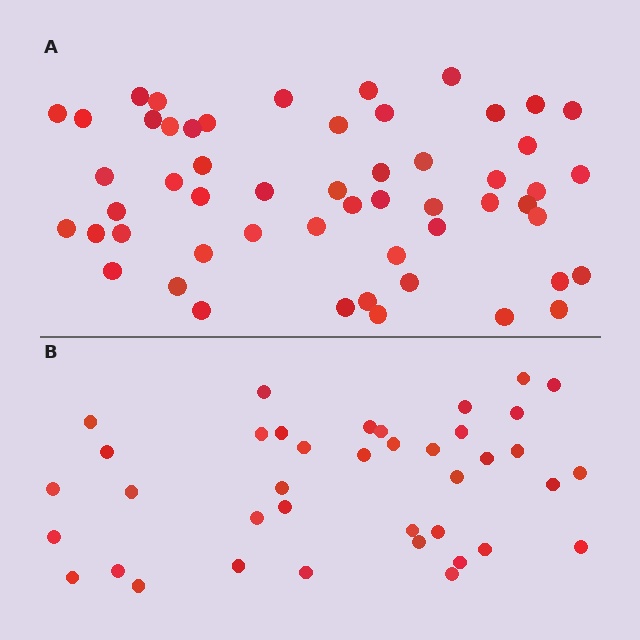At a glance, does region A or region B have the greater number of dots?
Region A (the top region) has more dots.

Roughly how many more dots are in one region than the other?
Region A has approximately 15 more dots than region B.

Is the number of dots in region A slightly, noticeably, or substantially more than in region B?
Region A has noticeably more, but not dramatically so. The ratio is roughly 1.4 to 1.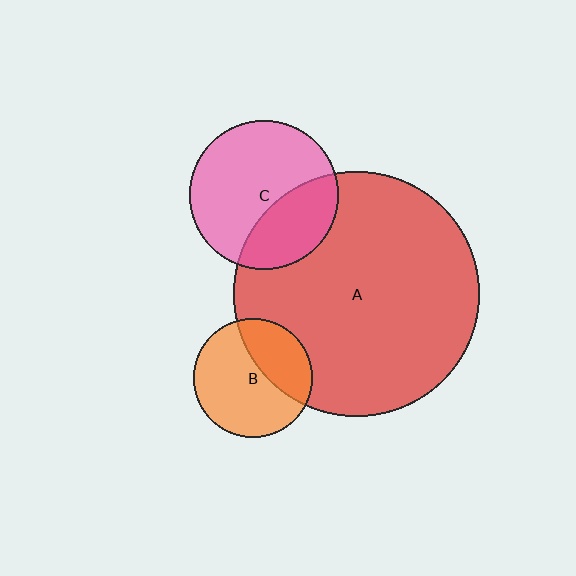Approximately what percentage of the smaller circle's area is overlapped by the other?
Approximately 35%.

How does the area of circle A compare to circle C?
Approximately 2.7 times.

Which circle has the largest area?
Circle A (red).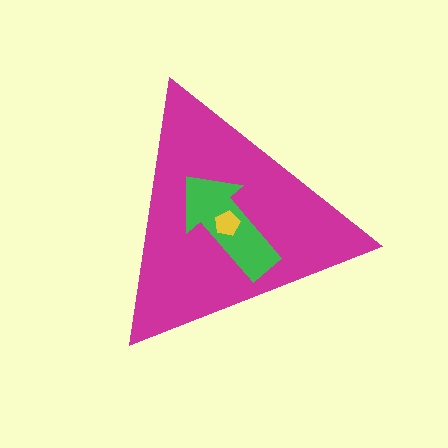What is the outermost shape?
The magenta triangle.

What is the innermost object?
The yellow pentagon.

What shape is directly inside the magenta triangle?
The green arrow.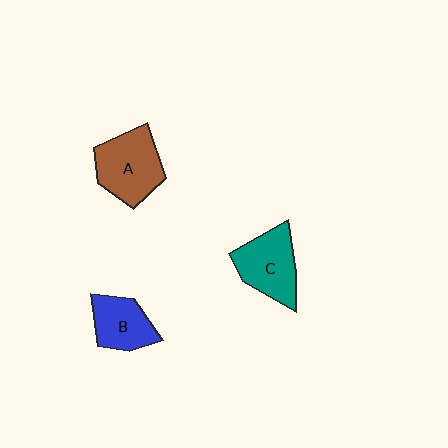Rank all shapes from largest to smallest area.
From largest to smallest: A (brown), C (teal), B (blue).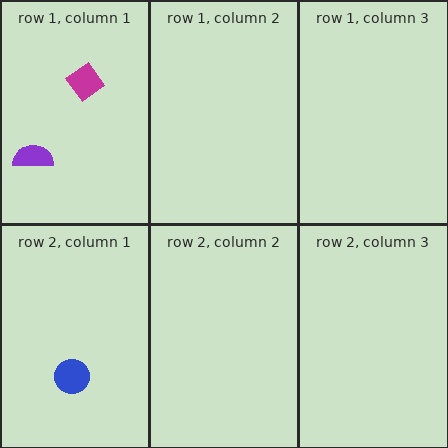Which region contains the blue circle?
The row 2, column 1 region.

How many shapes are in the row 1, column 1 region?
2.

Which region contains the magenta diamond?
The row 1, column 1 region.